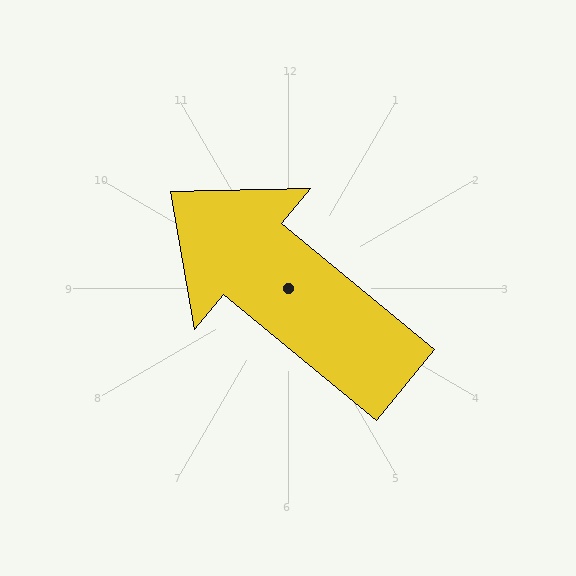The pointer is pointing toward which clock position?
Roughly 10 o'clock.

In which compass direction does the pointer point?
Northwest.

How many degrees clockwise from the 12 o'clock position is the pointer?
Approximately 309 degrees.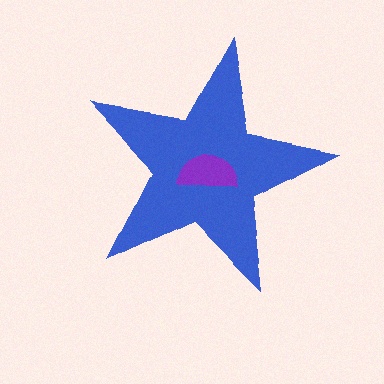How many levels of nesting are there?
2.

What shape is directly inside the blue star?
The purple semicircle.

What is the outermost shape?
The blue star.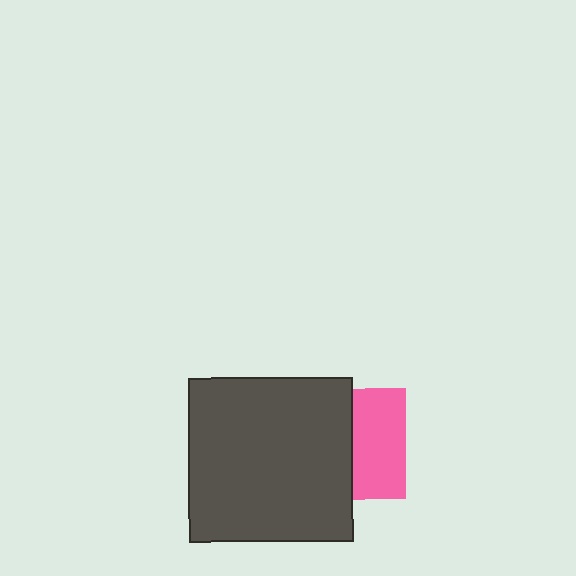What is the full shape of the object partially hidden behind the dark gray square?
The partially hidden object is a pink square.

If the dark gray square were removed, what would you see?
You would see the complete pink square.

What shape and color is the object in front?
The object in front is a dark gray square.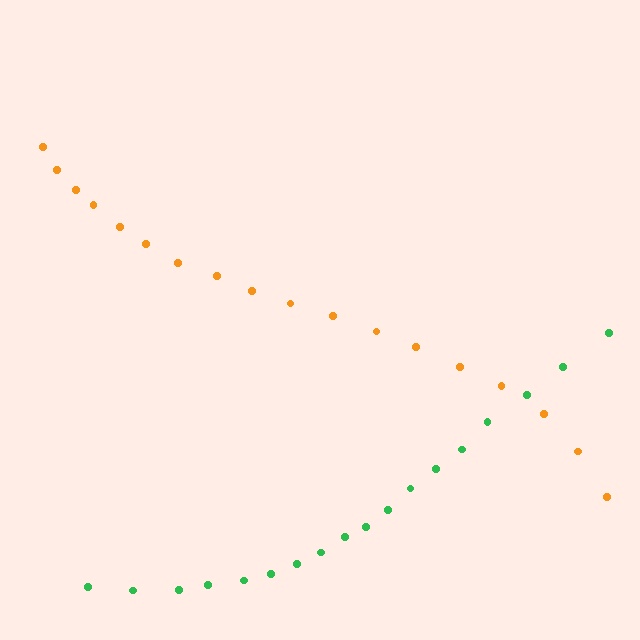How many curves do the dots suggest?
There are 2 distinct paths.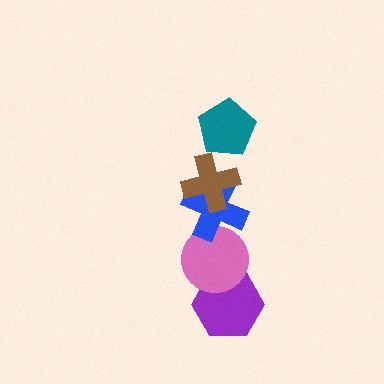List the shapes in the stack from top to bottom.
From top to bottom: the teal pentagon, the brown cross, the blue cross, the pink circle, the purple hexagon.